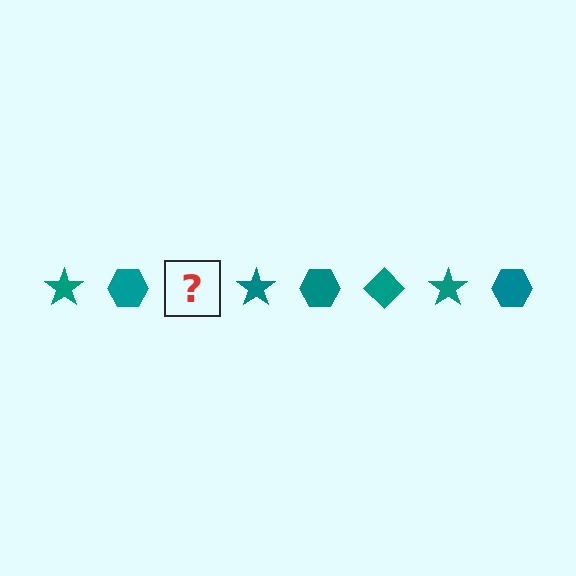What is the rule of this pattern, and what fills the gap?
The rule is that the pattern cycles through star, hexagon, diamond shapes in teal. The gap should be filled with a teal diamond.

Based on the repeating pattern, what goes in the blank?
The blank should be a teal diamond.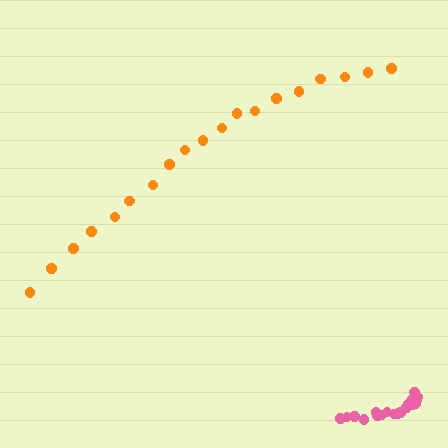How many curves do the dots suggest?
There are 2 distinct paths.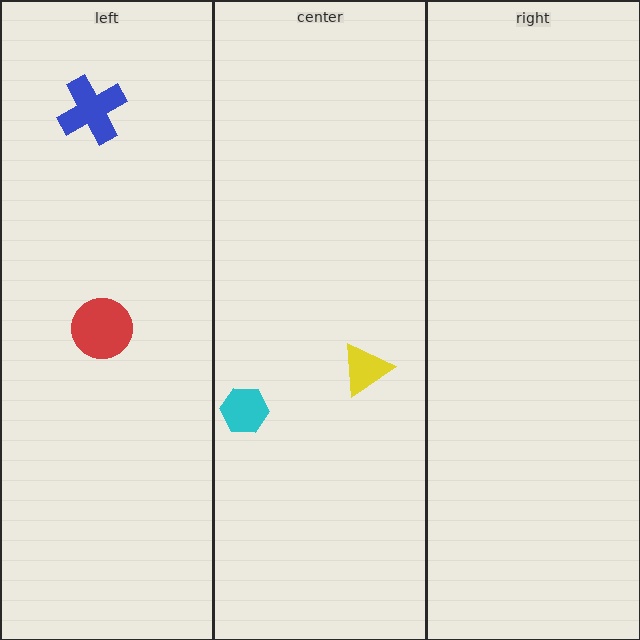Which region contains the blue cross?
The left region.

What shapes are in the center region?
The cyan hexagon, the yellow triangle.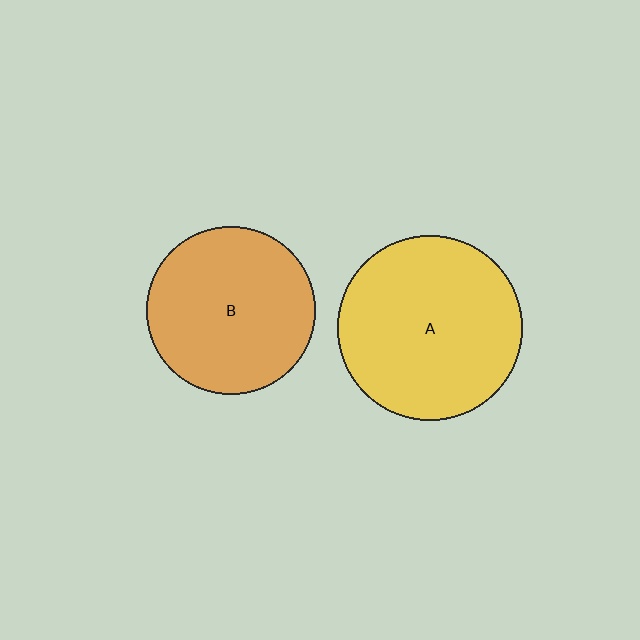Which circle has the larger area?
Circle A (yellow).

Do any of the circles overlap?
No, none of the circles overlap.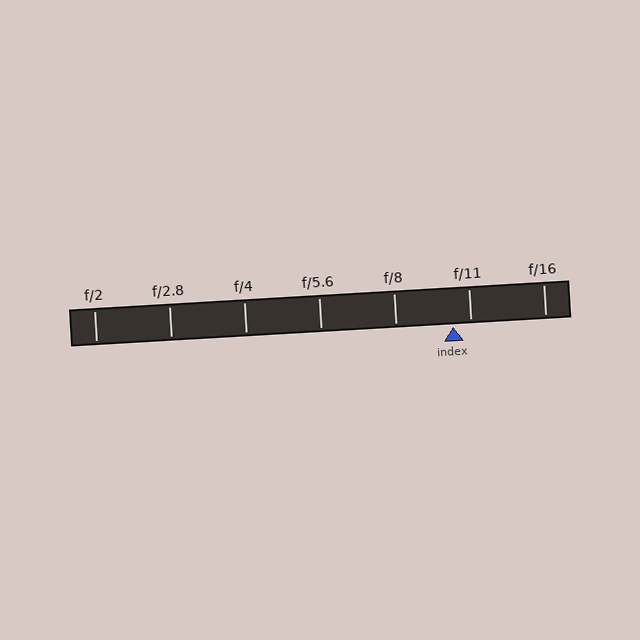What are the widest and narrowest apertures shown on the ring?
The widest aperture shown is f/2 and the narrowest is f/16.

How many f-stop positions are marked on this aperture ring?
There are 7 f-stop positions marked.